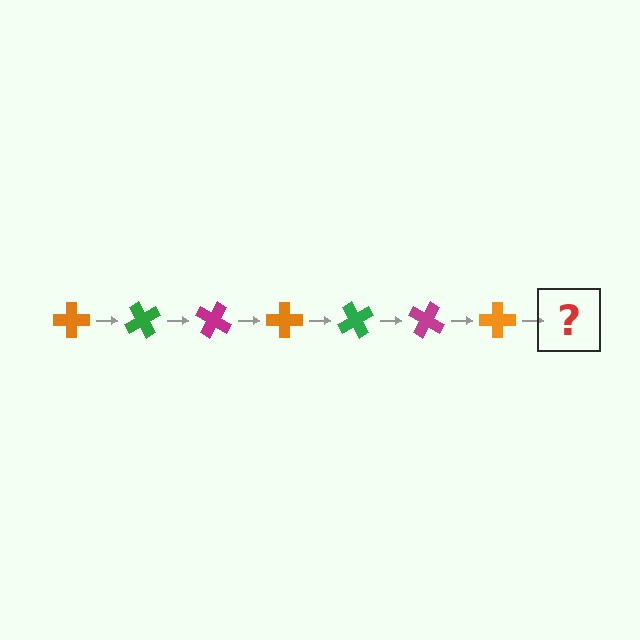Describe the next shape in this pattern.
It should be a green cross, rotated 420 degrees from the start.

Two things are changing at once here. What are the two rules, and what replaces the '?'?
The two rules are that it rotates 60 degrees each step and the color cycles through orange, green, and magenta. The '?' should be a green cross, rotated 420 degrees from the start.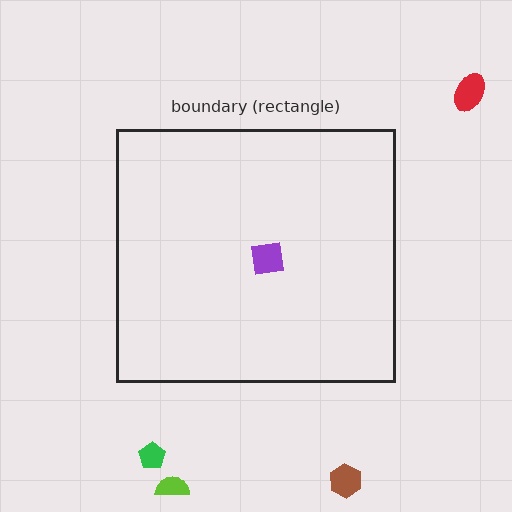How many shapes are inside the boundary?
1 inside, 4 outside.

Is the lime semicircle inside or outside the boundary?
Outside.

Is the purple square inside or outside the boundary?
Inside.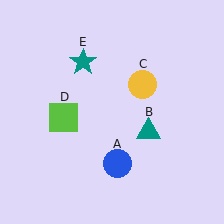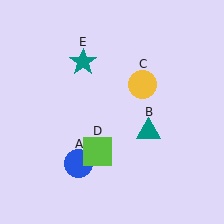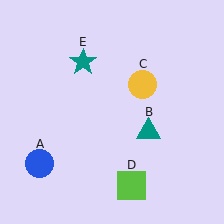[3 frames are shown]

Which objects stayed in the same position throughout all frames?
Teal triangle (object B) and yellow circle (object C) and teal star (object E) remained stationary.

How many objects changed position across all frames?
2 objects changed position: blue circle (object A), lime square (object D).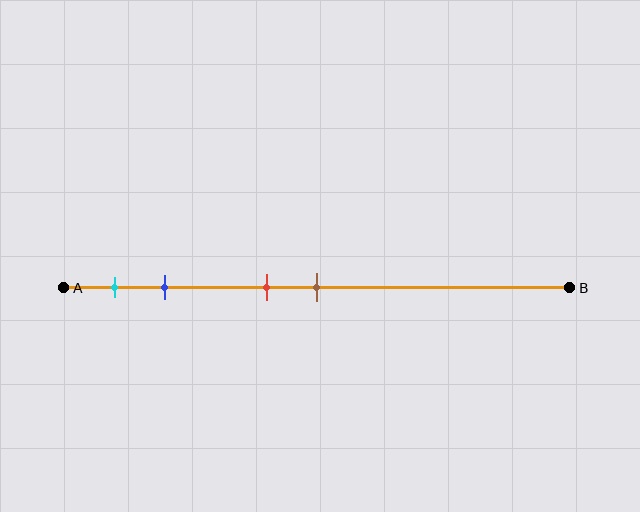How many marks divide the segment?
There are 4 marks dividing the segment.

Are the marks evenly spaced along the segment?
No, the marks are not evenly spaced.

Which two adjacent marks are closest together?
The red and brown marks are the closest adjacent pair.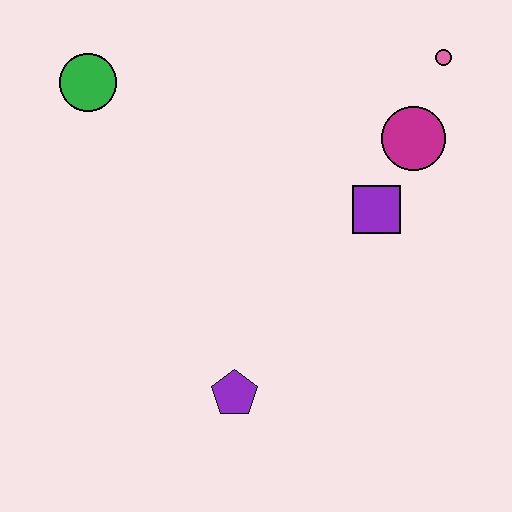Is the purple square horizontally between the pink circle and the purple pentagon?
Yes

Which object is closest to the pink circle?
The magenta circle is closest to the pink circle.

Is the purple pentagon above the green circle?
No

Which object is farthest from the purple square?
The green circle is farthest from the purple square.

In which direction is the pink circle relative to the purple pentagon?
The pink circle is above the purple pentagon.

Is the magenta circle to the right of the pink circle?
No